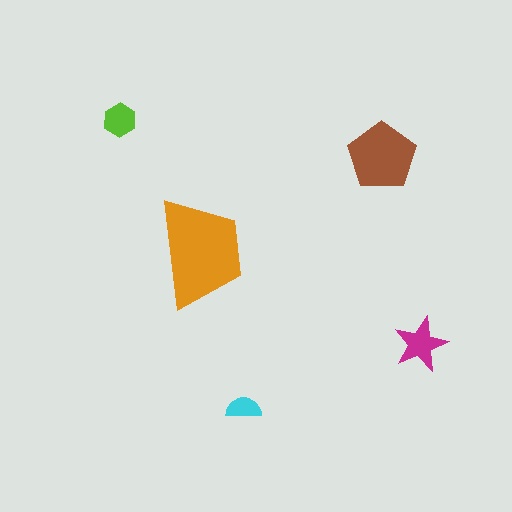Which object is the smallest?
The cyan semicircle.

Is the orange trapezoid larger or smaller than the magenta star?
Larger.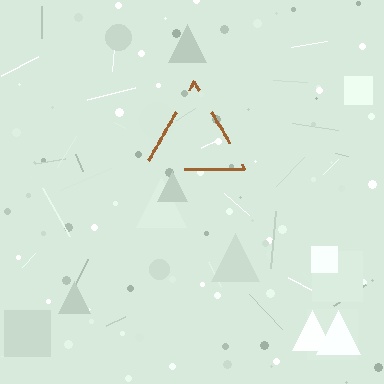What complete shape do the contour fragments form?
The contour fragments form a triangle.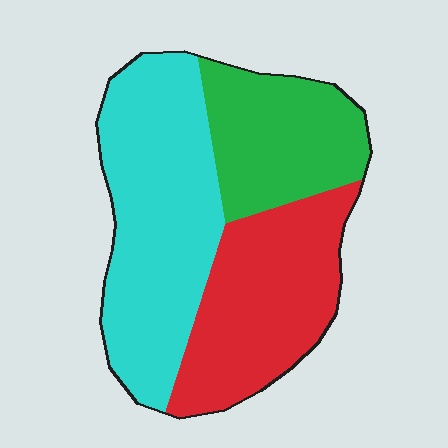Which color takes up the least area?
Green, at roughly 25%.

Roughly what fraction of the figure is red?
Red takes up between a sixth and a third of the figure.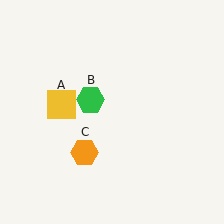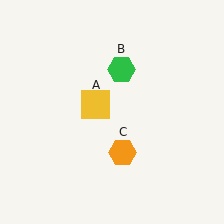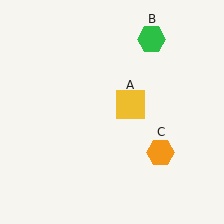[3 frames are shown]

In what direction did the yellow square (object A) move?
The yellow square (object A) moved right.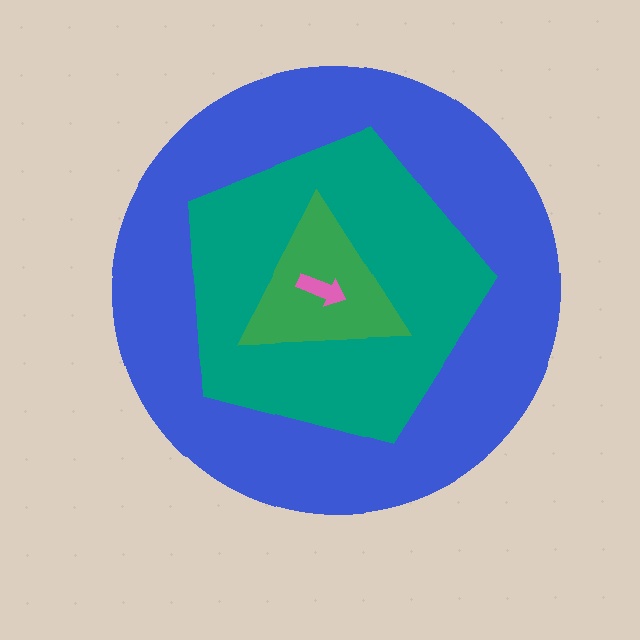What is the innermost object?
The pink arrow.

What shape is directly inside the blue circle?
The teal pentagon.